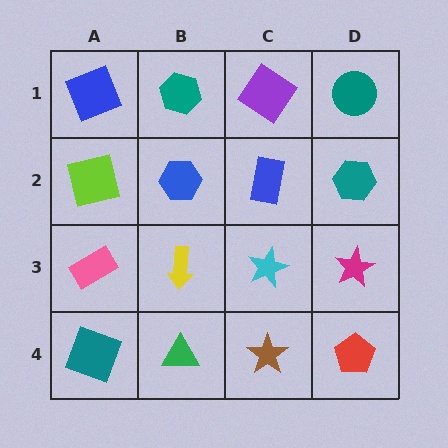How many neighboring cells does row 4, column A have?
2.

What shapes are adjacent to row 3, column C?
A blue rectangle (row 2, column C), a brown star (row 4, column C), a yellow arrow (row 3, column B), a magenta star (row 3, column D).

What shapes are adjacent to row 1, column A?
A lime square (row 2, column A), a teal hexagon (row 1, column B).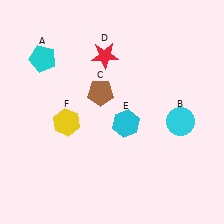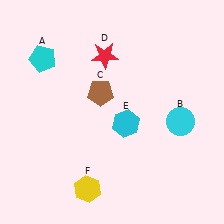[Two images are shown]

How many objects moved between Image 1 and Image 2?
1 object moved between the two images.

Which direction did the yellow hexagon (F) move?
The yellow hexagon (F) moved down.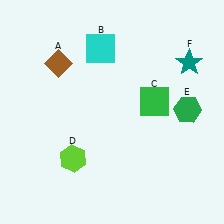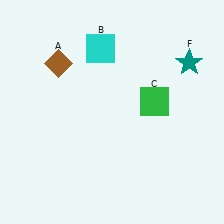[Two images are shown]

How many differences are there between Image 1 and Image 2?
There are 2 differences between the two images.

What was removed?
The green hexagon (E), the lime hexagon (D) were removed in Image 2.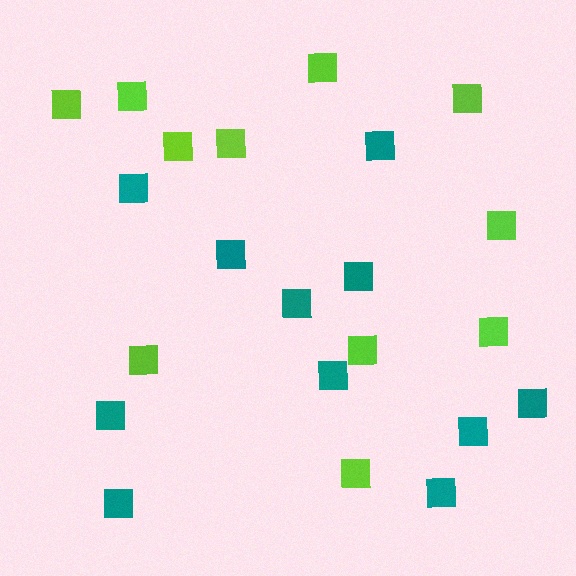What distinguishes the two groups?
There are 2 groups: one group of lime squares (11) and one group of teal squares (11).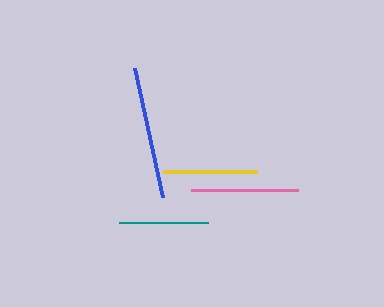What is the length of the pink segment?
The pink segment is approximately 108 pixels long.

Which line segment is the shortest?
The teal line is the shortest at approximately 89 pixels.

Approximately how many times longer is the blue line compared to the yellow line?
The blue line is approximately 1.4 times the length of the yellow line.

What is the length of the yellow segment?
The yellow segment is approximately 94 pixels long.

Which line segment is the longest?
The blue line is the longest at approximately 132 pixels.